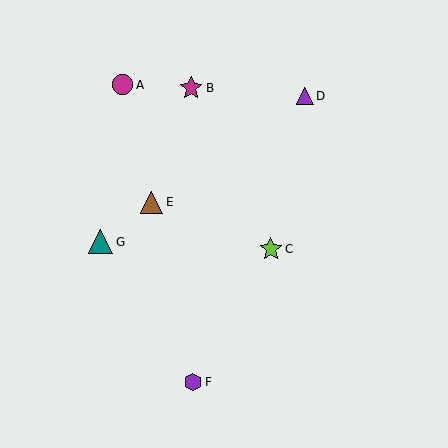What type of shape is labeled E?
Shape E is a brown triangle.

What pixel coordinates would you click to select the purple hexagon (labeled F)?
Click at (193, 382) to select the purple hexagon F.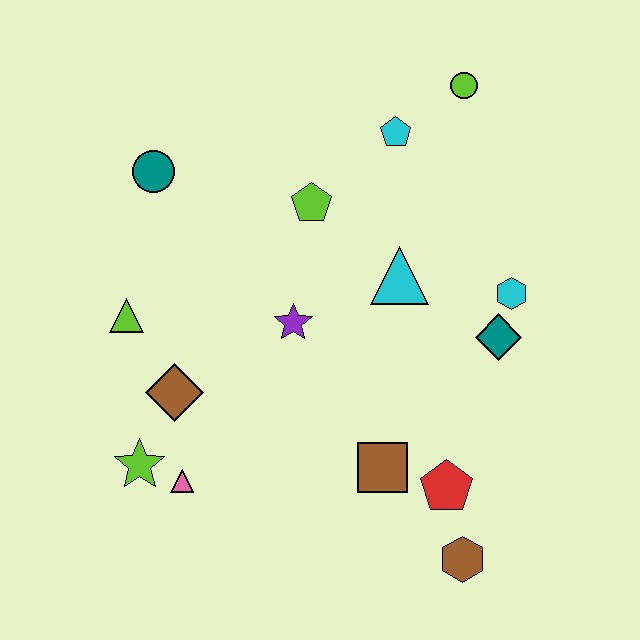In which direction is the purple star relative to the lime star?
The purple star is to the right of the lime star.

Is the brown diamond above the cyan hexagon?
No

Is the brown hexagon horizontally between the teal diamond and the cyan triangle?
Yes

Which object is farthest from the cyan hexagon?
The lime star is farthest from the cyan hexagon.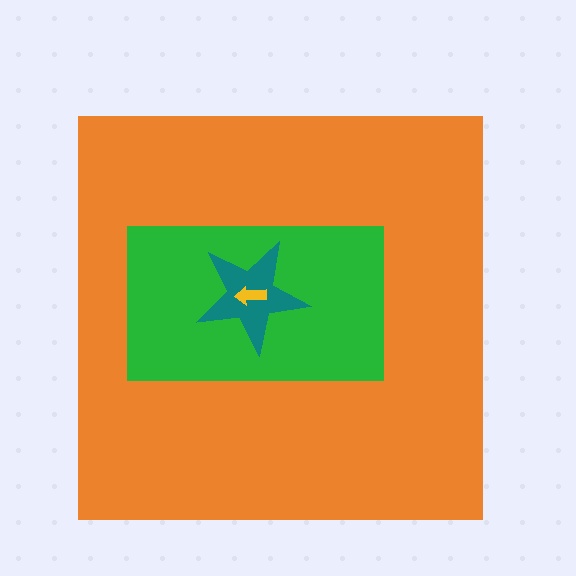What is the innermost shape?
The yellow arrow.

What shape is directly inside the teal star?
The yellow arrow.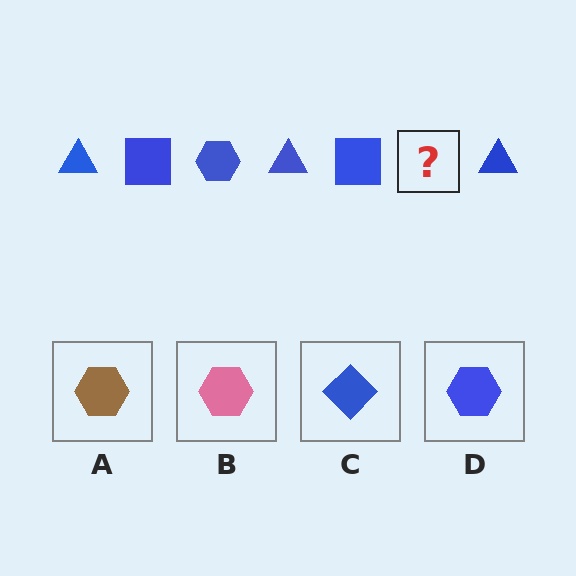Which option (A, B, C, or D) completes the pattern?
D.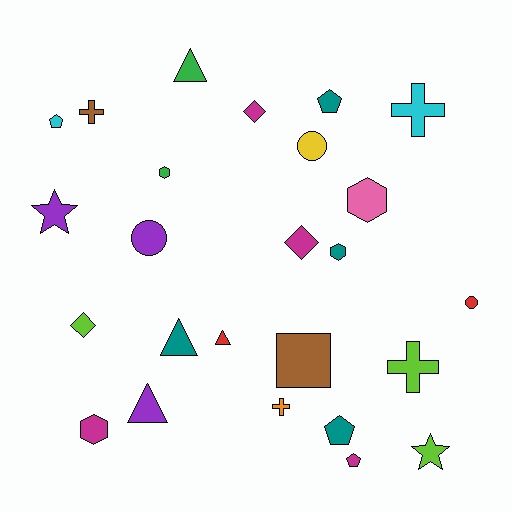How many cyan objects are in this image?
There are 2 cyan objects.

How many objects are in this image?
There are 25 objects.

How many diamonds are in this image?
There are 3 diamonds.